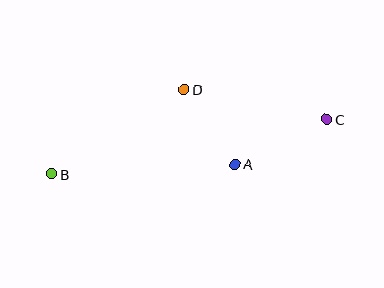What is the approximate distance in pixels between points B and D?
The distance between B and D is approximately 157 pixels.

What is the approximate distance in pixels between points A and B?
The distance between A and B is approximately 184 pixels.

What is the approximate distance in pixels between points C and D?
The distance between C and D is approximately 145 pixels.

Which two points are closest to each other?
Points A and D are closest to each other.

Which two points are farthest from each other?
Points B and C are farthest from each other.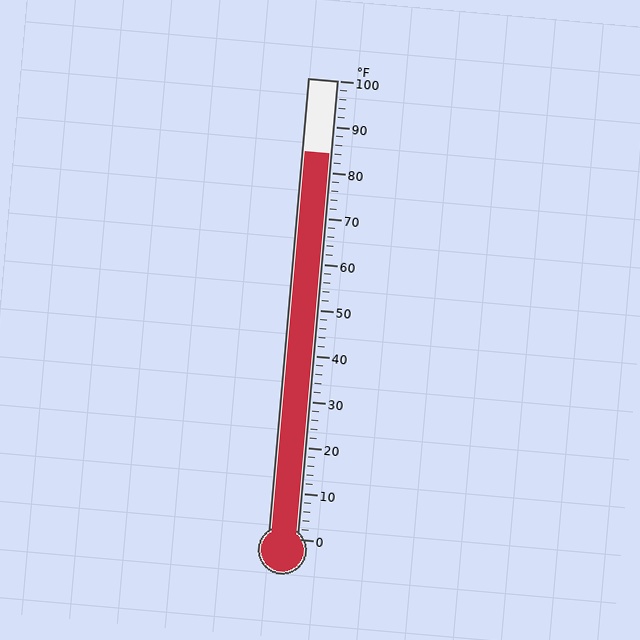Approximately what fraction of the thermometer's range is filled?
The thermometer is filled to approximately 85% of its range.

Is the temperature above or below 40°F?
The temperature is above 40°F.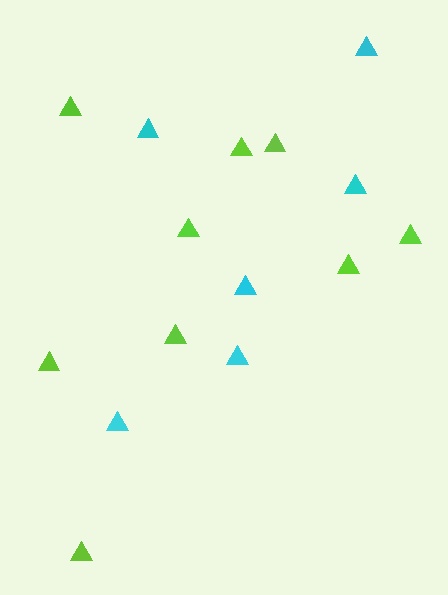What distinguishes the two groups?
There are 2 groups: one group of cyan triangles (6) and one group of lime triangles (9).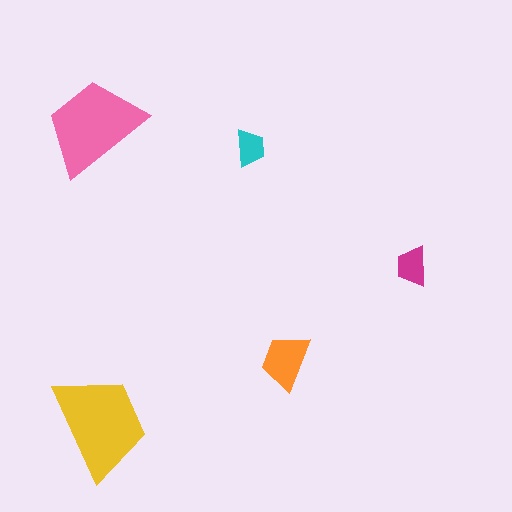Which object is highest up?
The pink trapezoid is topmost.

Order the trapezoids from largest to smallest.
the yellow one, the pink one, the orange one, the magenta one, the cyan one.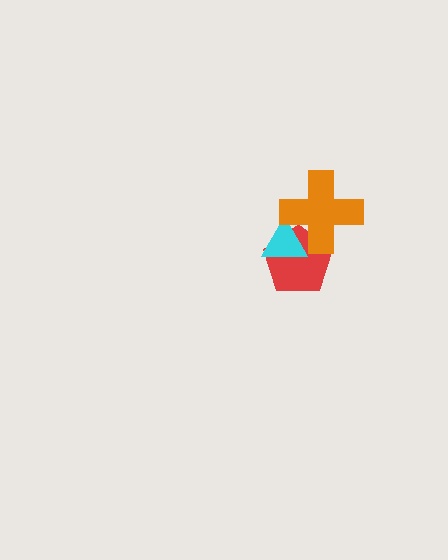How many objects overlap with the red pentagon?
2 objects overlap with the red pentagon.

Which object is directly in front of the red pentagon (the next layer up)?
The cyan triangle is directly in front of the red pentagon.